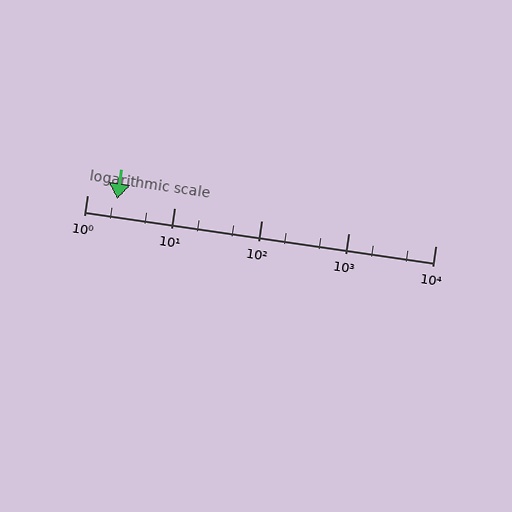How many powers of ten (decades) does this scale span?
The scale spans 4 decades, from 1 to 10000.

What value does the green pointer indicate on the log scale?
The pointer indicates approximately 2.2.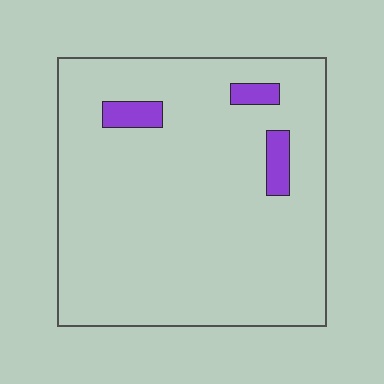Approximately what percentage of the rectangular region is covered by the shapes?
Approximately 5%.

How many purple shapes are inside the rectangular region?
3.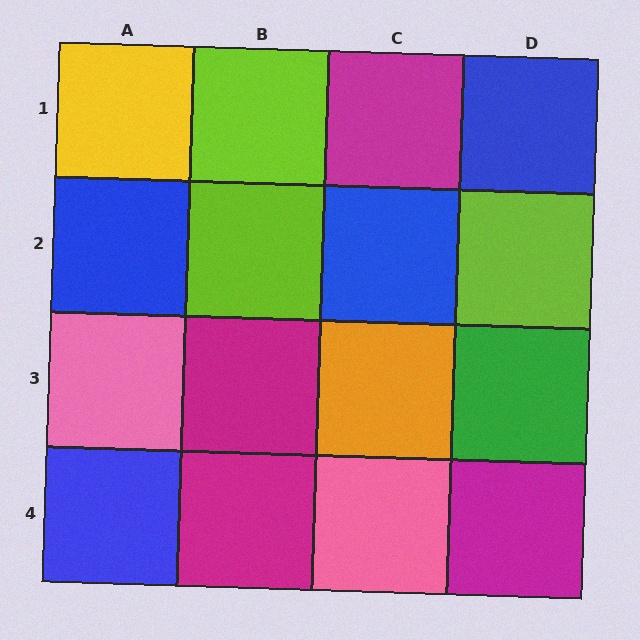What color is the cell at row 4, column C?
Pink.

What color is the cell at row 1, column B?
Lime.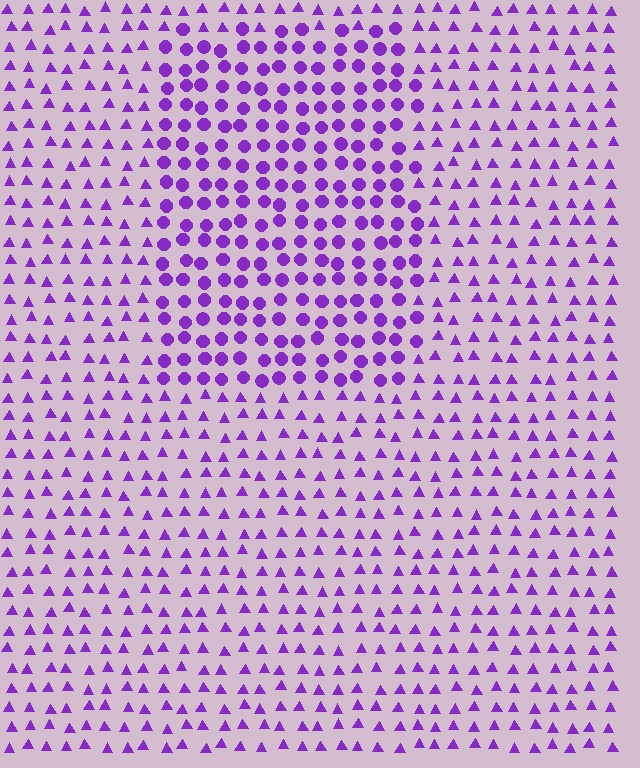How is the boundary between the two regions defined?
The boundary is defined by a change in element shape: circles inside vs. triangles outside. All elements share the same color and spacing.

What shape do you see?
I see a rectangle.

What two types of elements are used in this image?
The image uses circles inside the rectangle region and triangles outside it.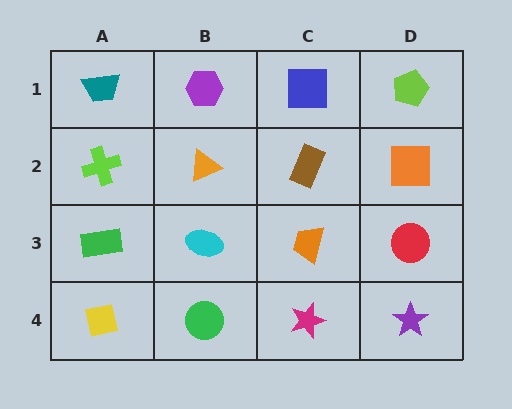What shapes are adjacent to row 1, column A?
A lime cross (row 2, column A), a purple hexagon (row 1, column B).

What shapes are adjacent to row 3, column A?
A lime cross (row 2, column A), a yellow square (row 4, column A), a cyan ellipse (row 3, column B).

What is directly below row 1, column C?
A brown rectangle.